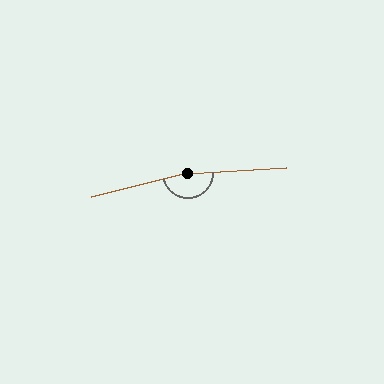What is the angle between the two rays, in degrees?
Approximately 169 degrees.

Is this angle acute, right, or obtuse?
It is obtuse.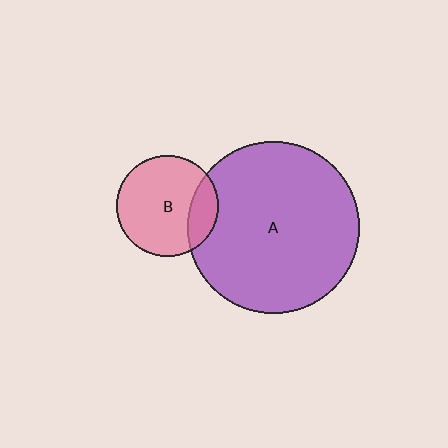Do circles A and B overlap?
Yes.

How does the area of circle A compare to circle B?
Approximately 2.9 times.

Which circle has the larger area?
Circle A (purple).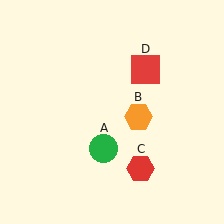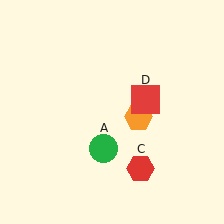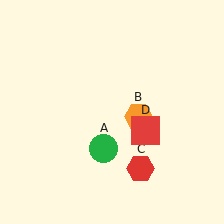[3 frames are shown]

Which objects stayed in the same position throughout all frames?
Green circle (object A) and orange hexagon (object B) and red hexagon (object C) remained stationary.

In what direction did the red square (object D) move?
The red square (object D) moved down.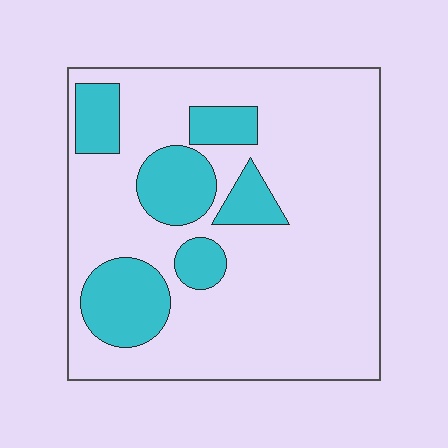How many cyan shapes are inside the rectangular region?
6.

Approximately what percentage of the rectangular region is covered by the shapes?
Approximately 25%.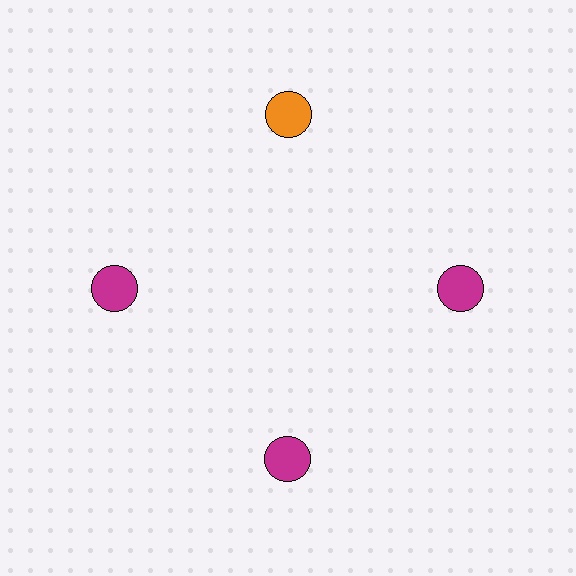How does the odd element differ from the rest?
It has a different color: orange instead of magenta.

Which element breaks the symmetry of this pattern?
The orange circle at roughly the 12 o'clock position breaks the symmetry. All other shapes are magenta circles.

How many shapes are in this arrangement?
There are 4 shapes arranged in a ring pattern.